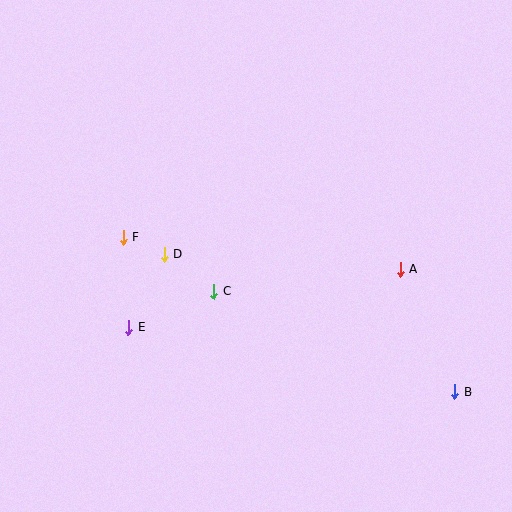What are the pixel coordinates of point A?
Point A is at (401, 269).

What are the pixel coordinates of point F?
Point F is at (123, 237).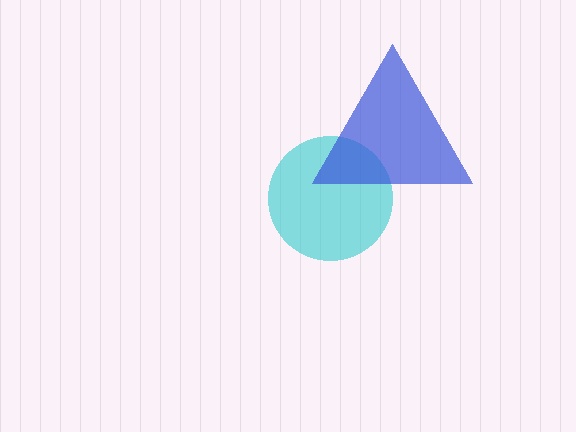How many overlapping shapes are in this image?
There are 2 overlapping shapes in the image.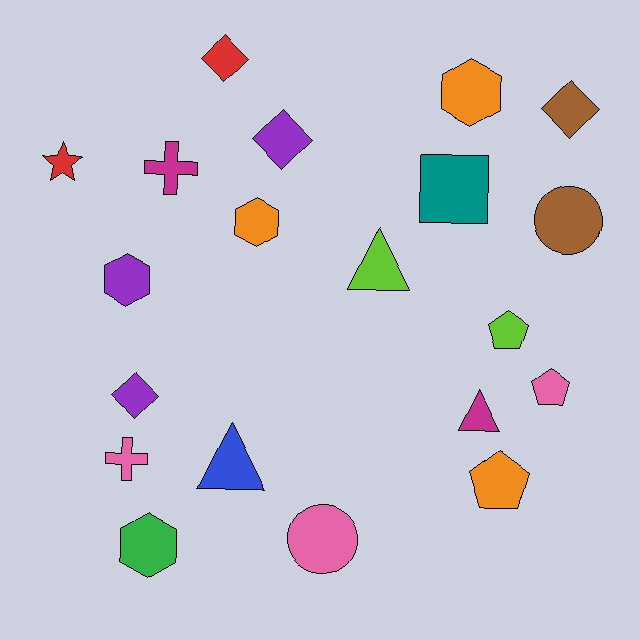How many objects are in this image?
There are 20 objects.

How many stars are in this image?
There is 1 star.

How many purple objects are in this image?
There are 3 purple objects.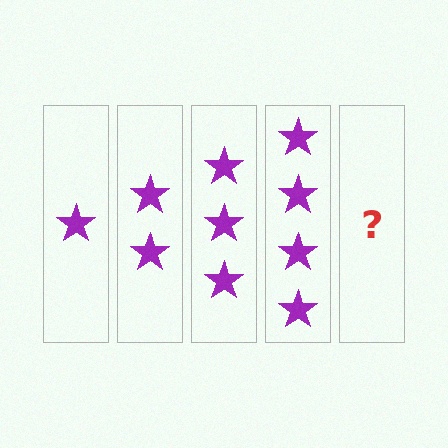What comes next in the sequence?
The next element should be 5 stars.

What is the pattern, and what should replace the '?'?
The pattern is that each step adds one more star. The '?' should be 5 stars.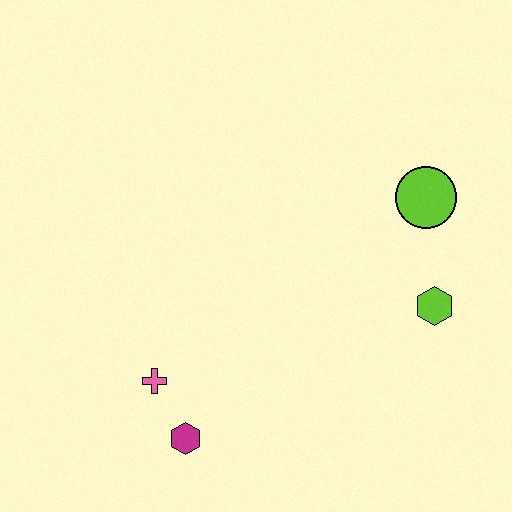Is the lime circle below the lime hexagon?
No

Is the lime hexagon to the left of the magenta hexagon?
No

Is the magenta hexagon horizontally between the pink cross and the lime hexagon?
Yes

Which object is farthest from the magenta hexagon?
The lime circle is farthest from the magenta hexagon.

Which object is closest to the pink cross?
The magenta hexagon is closest to the pink cross.